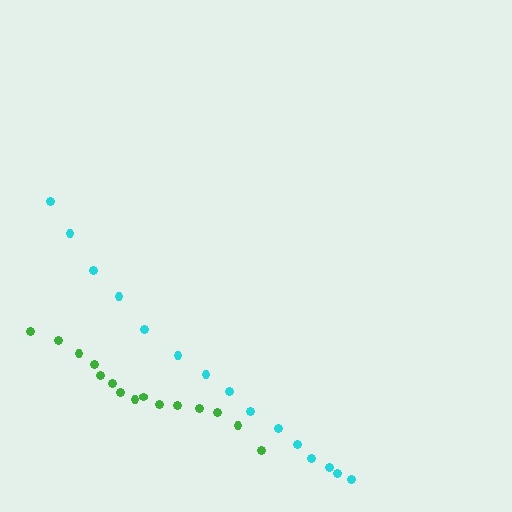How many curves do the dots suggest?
There are 2 distinct paths.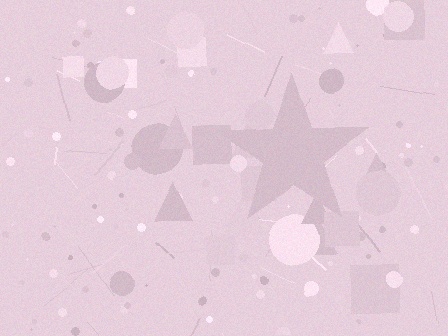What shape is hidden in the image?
A star is hidden in the image.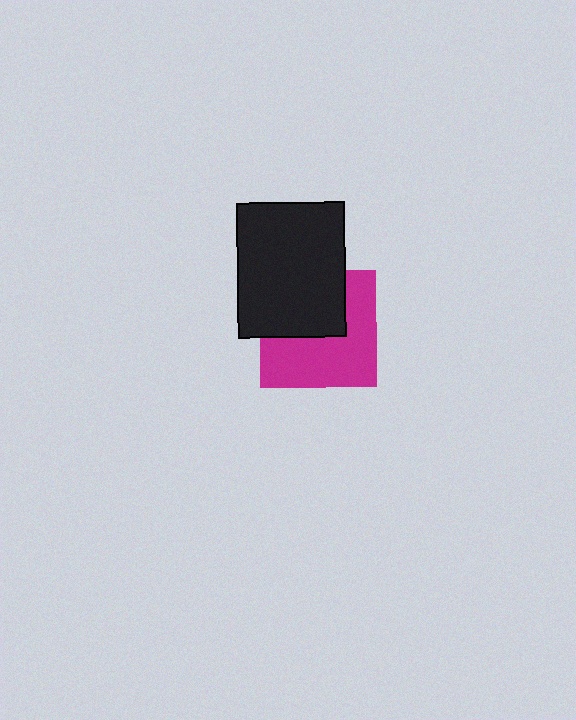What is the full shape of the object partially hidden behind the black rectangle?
The partially hidden object is a magenta square.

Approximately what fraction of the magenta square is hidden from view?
Roughly 42% of the magenta square is hidden behind the black rectangle.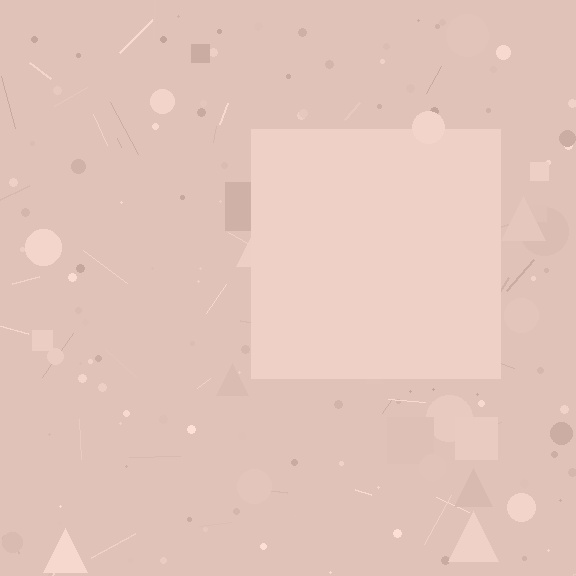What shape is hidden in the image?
A square is hidden in the image.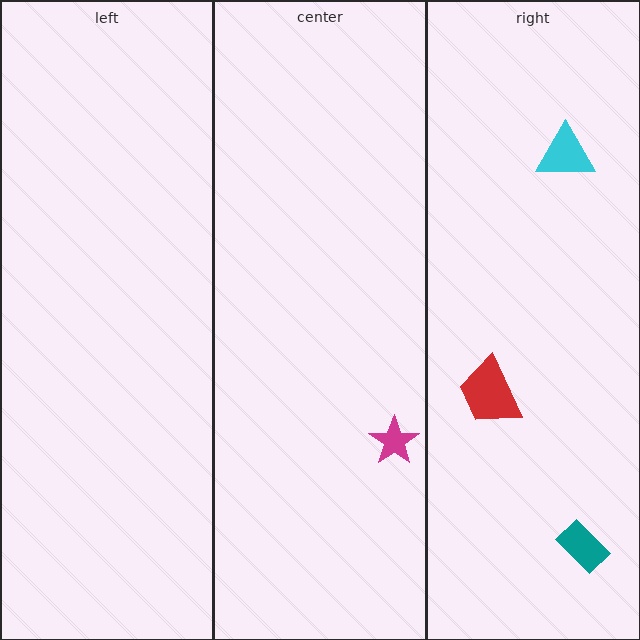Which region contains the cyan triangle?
The right region.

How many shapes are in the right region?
3.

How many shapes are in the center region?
1.